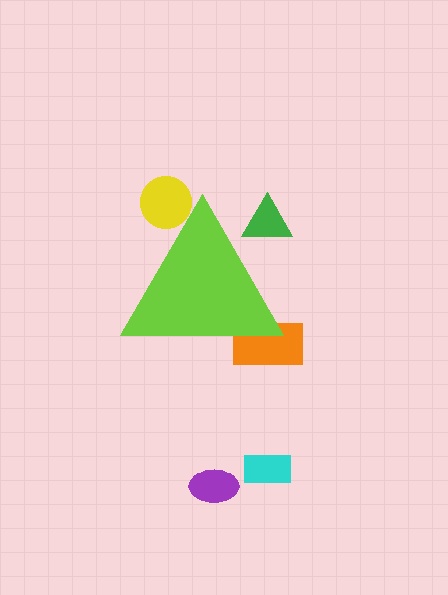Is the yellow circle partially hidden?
Yes, the yellow circle is partially hidden behind the lime triangle.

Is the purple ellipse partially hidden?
No, the purple ellipse is fully visible.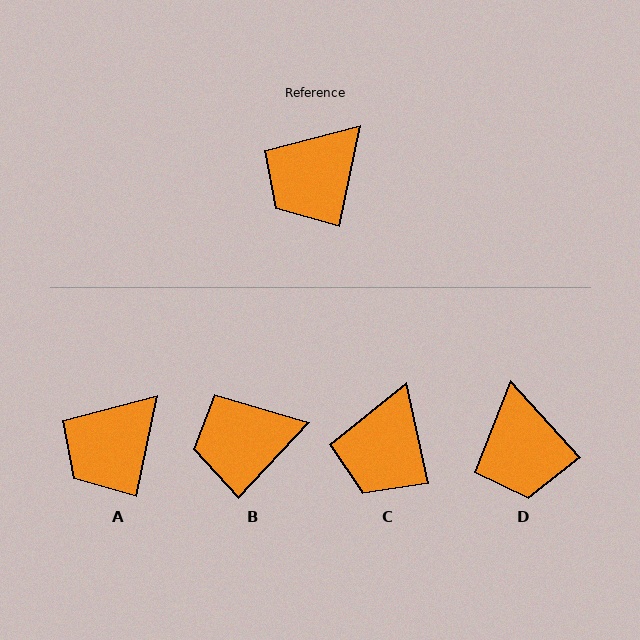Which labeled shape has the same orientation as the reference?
A.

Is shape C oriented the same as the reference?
No, it is off by about 24 degrees.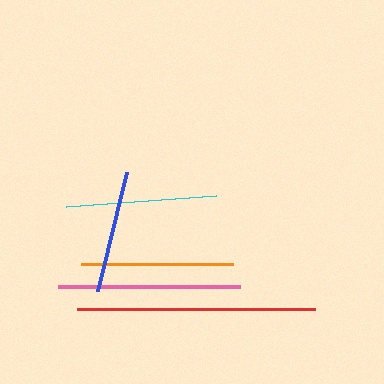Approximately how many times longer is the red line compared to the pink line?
The red line is approximately 1.3 times the length of the pink line.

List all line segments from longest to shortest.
From longest to shortest: red, pink, orange, cyan, blue.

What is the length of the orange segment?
The orange segment is approximately 153 pixels long.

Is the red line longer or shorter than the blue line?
The red line is longer than the blue line.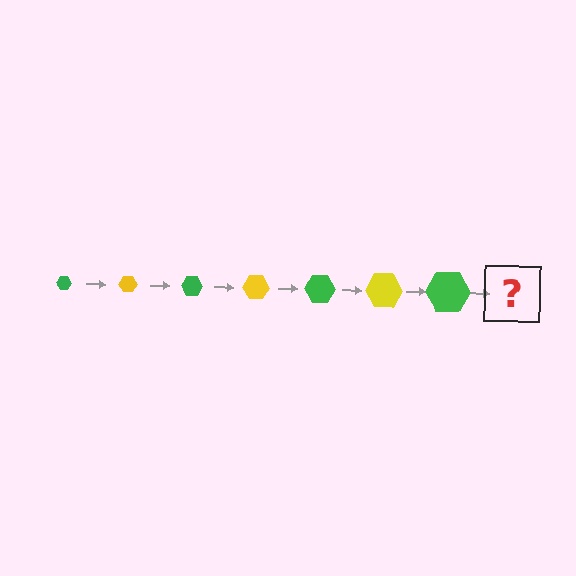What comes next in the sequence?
The next element should be a yellow hexagon, larger than the previous one.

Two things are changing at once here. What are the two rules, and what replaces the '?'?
The two rules are that the hexagon grows larger each step and the color cycles through green and yellow. The '?' should be a yellow hexagon, larger than the previous one.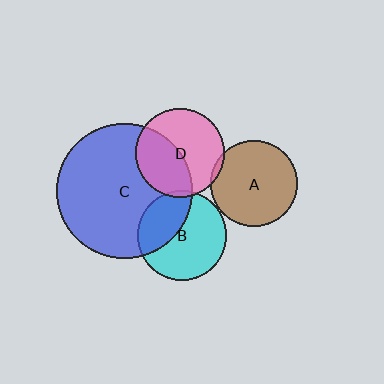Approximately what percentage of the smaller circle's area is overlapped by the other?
Approximately 5%.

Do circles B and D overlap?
Yes.